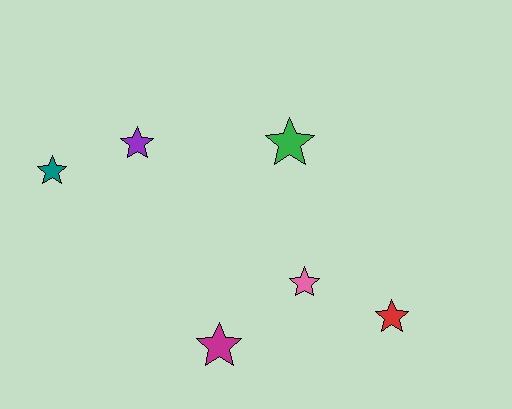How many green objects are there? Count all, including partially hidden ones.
There is 1 green object.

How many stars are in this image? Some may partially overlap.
There are 6 stars.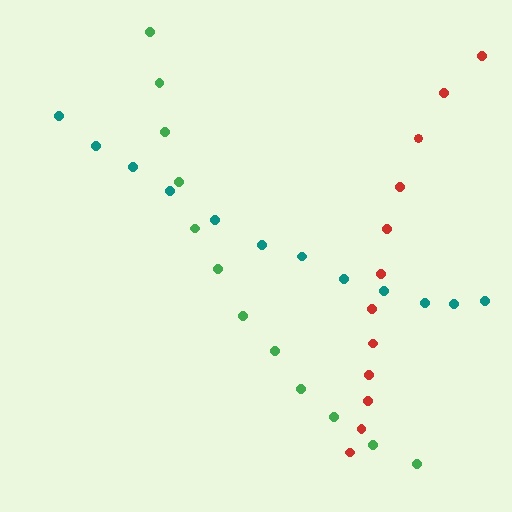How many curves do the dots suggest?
There are 3 distinct paths.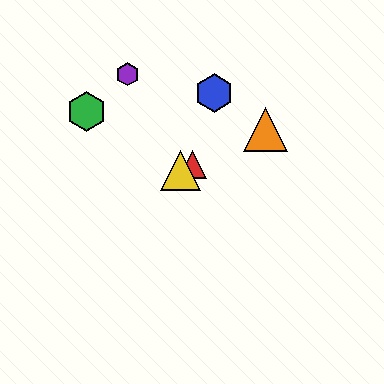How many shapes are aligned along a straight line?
3 shapes (the red triangle, the yellow triangle, the orange triangle) are aligned along a straight line.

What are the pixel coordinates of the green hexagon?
The green hexagon is at (86, 112).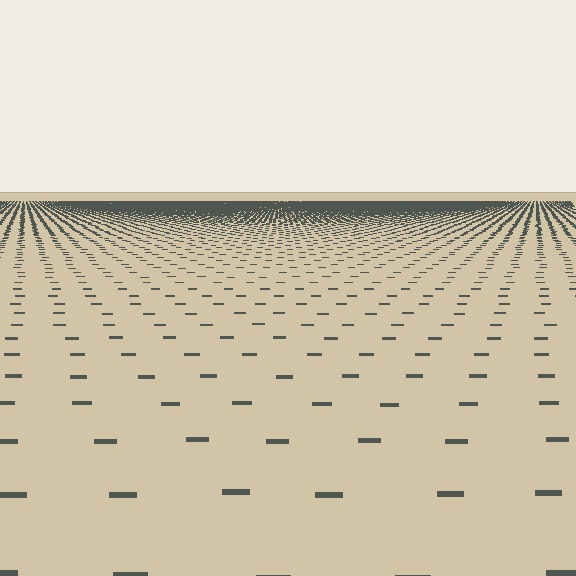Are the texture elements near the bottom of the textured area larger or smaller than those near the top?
Larger. Near the bottom, elements are closer to the viewer and appear at a bigger on-screen size.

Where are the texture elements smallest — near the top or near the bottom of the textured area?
Near the top.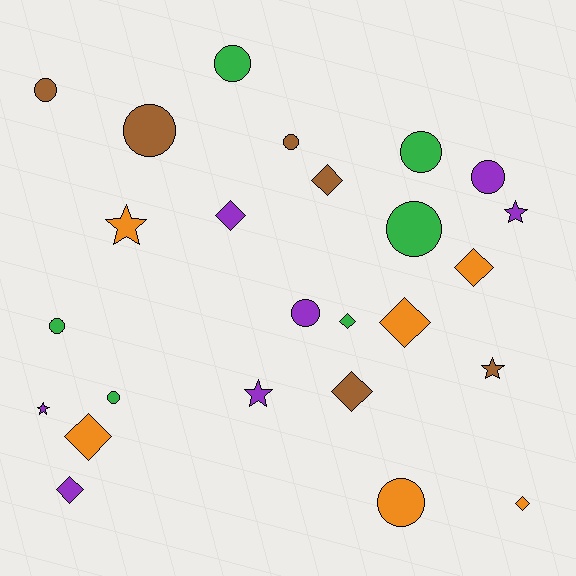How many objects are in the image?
There are 25 objects.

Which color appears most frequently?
Purple, with 7 objects.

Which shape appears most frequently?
Circle, with 11 objects.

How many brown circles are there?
There are 3 brown circles.